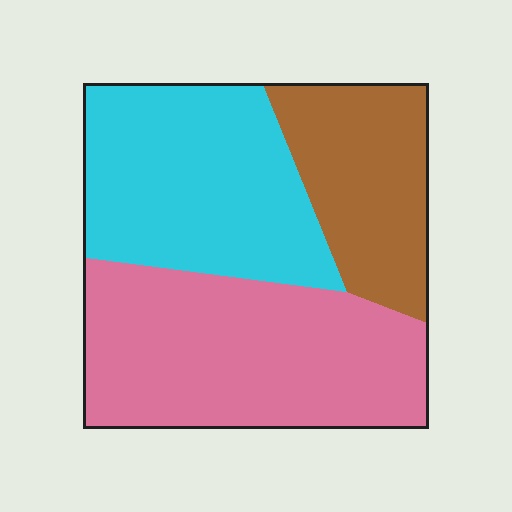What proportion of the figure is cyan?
Cyan takes up between a quarter and a half of the figure.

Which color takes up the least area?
Brown, at roughly 25%.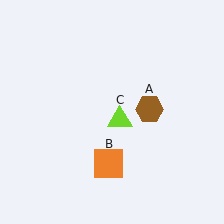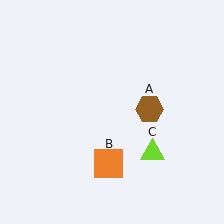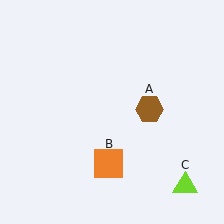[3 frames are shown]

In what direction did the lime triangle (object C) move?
The lime triangle (object C) moved down and to the right.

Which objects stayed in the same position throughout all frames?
Brown hexagon (object A) and orange square (object B) remained stationary.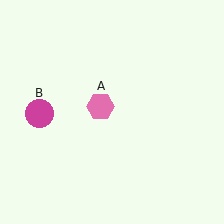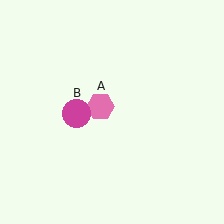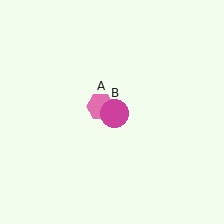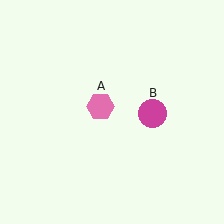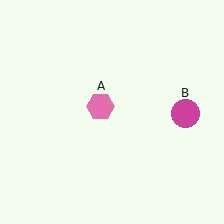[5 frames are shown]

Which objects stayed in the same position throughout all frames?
Pink hexagon (object A) remained stationary.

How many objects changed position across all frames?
1 object changed position: magenta circle (object B).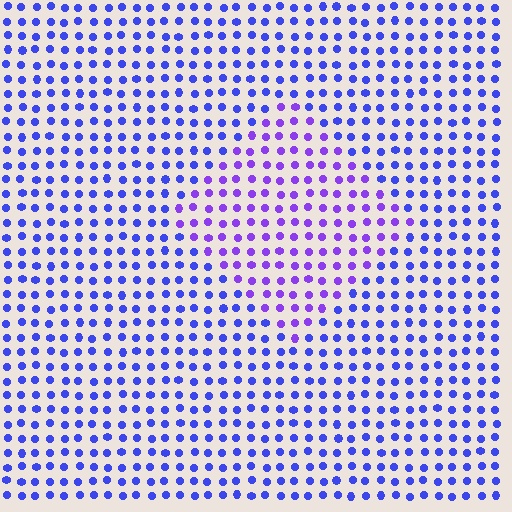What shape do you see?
I see a diamond.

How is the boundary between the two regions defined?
The boundary is defined purely by a slight shift in hue (about 31 degrees). Spacing, size, and orientation are identical on both sides.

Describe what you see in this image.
The image is filled with small blue elements in a uniform arrangement. A diamond-shaped region is visible where the elements are tinted to a slightly different hue, forming a subtle color boundary.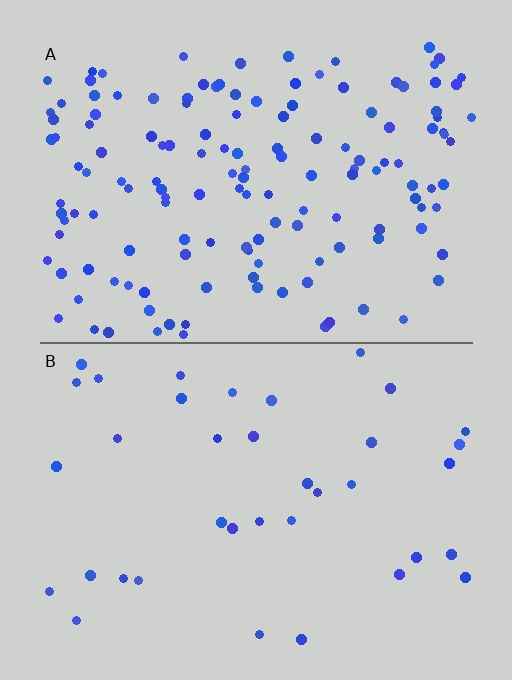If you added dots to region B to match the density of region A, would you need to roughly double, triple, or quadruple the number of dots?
Approximately quadruple.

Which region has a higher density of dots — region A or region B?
A (the top).